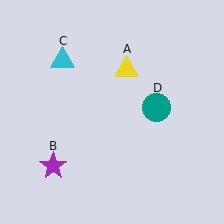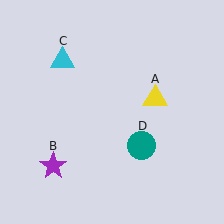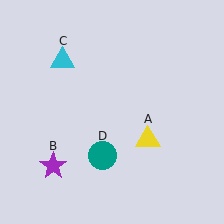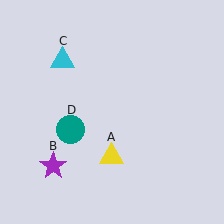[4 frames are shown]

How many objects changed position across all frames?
2 objects changed position: yellow triangle (object A), teal circle (object D).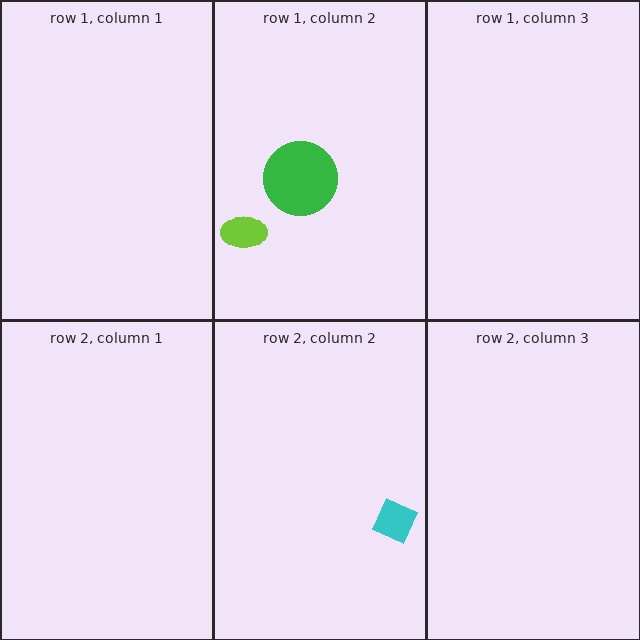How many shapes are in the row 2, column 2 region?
1.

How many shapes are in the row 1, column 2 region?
2.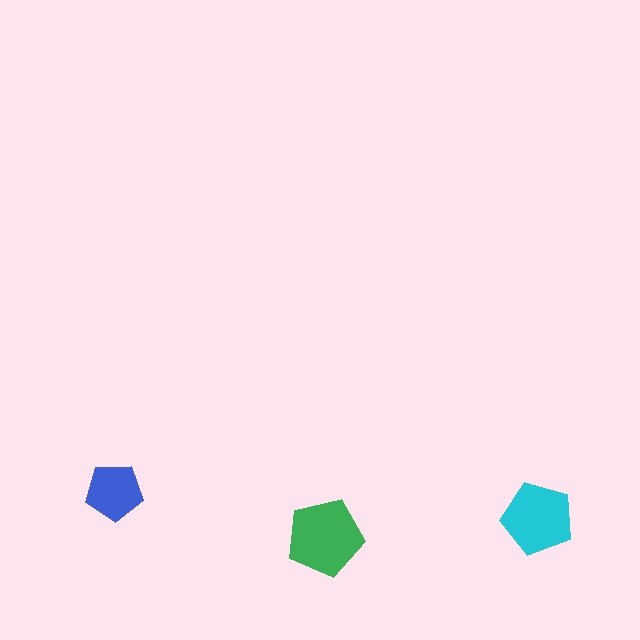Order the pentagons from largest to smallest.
the green one, the cyan one, the blue one.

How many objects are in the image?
There are 3 objects in the image.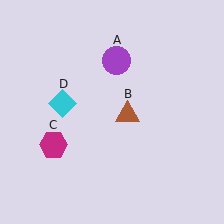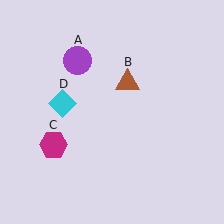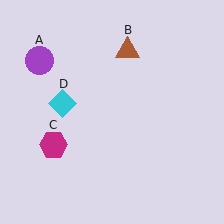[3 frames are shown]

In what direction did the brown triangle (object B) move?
The brown triangle (object B) moved up.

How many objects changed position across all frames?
2 objects changed position: purple circle (object A), brown triangle (object B).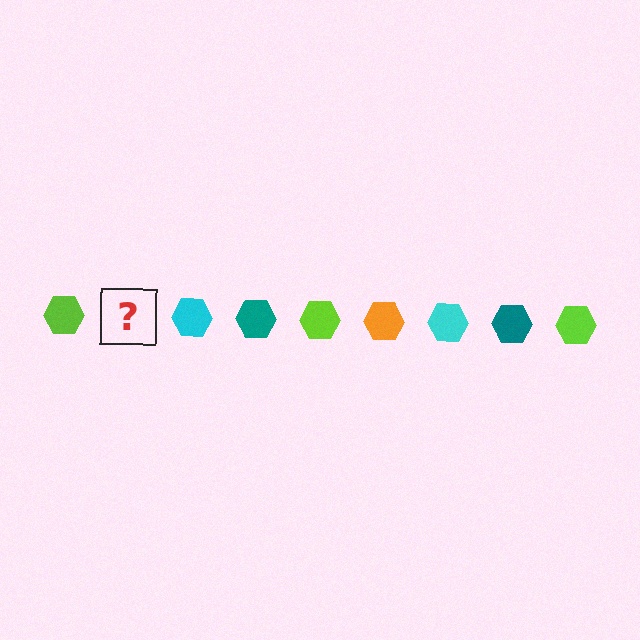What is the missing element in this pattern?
The missing element is an orange hexagon.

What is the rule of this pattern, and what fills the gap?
The rule is that the pattern cycles through lime, orange, cyan, teal hexagons. The gap should be filled with an orange hexagon.